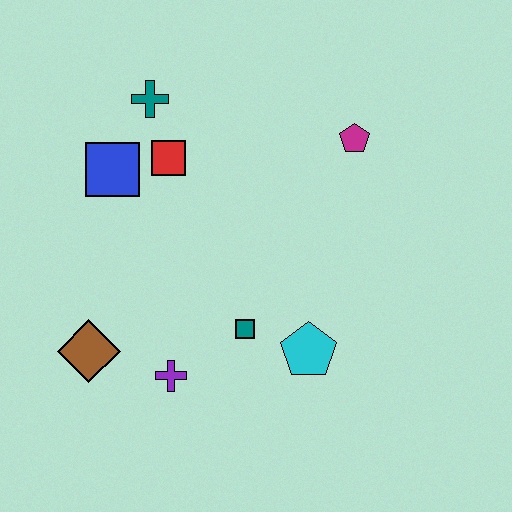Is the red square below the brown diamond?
No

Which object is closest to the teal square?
The cyan pentagon is closest to the teal square.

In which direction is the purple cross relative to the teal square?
The purple cross is to the left of the teal square.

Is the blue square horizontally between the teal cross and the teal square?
No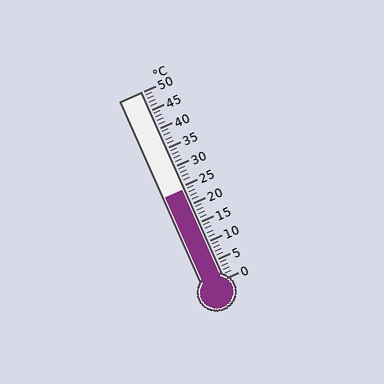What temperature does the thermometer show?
The thermometer shows approximately 24°C.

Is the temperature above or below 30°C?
The temperature is below 30°C.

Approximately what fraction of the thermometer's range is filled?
The thermometer is filled to approximately 50% of its range.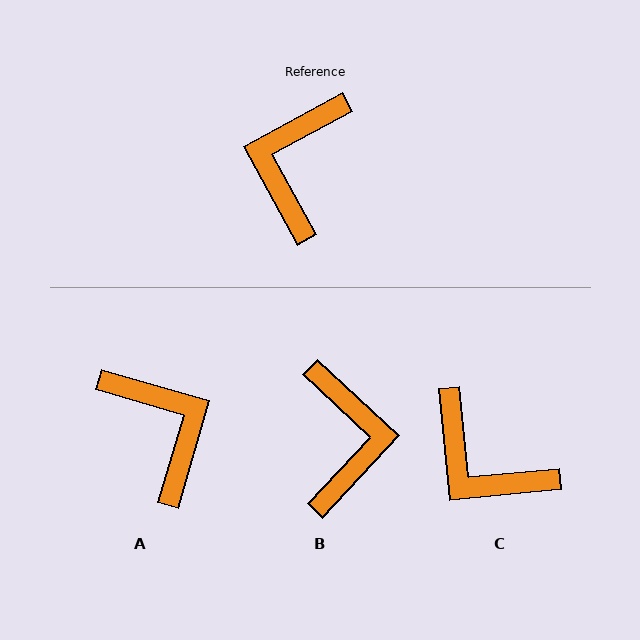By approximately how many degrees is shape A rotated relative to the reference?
Approximately 135 degrees clockwise.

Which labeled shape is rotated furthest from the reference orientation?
B, about 162 degrees away.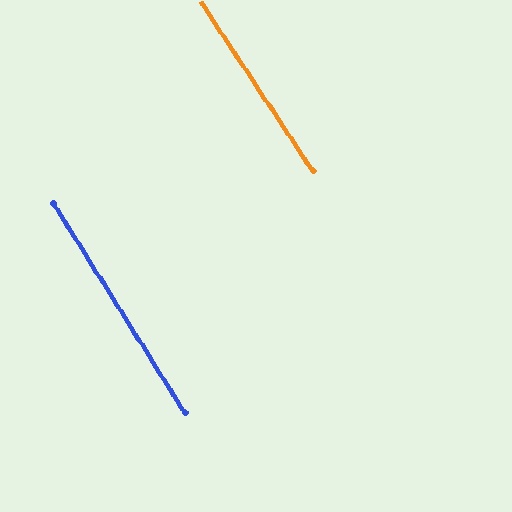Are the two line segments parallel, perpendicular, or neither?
Parallel — their directions differ by only 1.3°.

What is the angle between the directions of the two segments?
Approximately 1 degree.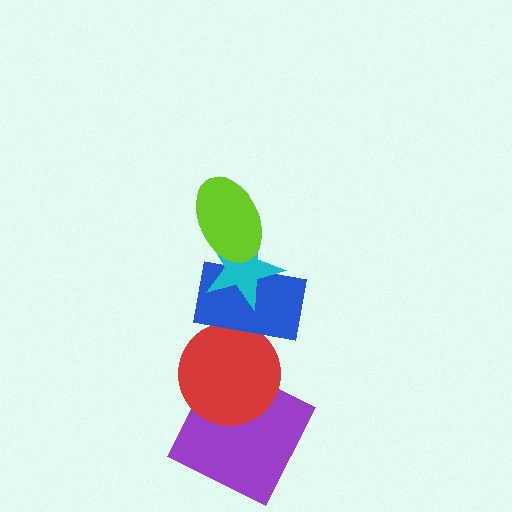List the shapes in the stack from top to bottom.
From top to bottom: the lime ellipse, the cyan star, the blue rectangle, the red circle, the purple square.